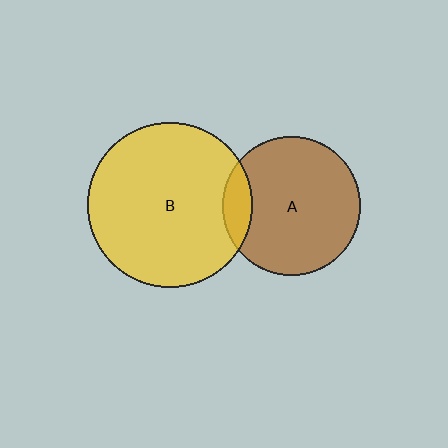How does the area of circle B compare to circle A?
Approximately 1.4 times.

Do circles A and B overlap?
Yes.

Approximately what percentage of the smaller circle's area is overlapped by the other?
Approximately 10%.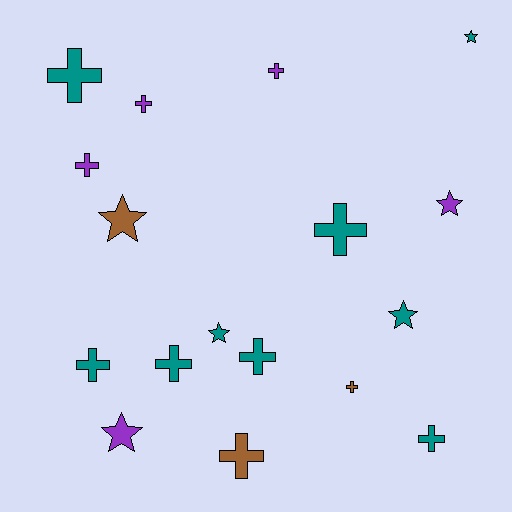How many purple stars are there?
There are 2 purple stars.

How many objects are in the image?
There are 17 objects.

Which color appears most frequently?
Teal, with 9 objects.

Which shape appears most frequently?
Cross, with 11 objects.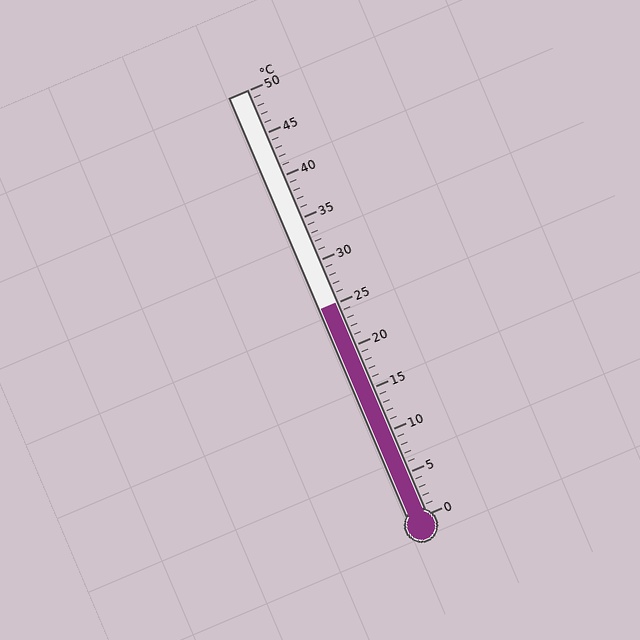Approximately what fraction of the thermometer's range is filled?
The thermometer is filled to approximately 50% of its range.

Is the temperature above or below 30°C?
The temperature is below 30°C.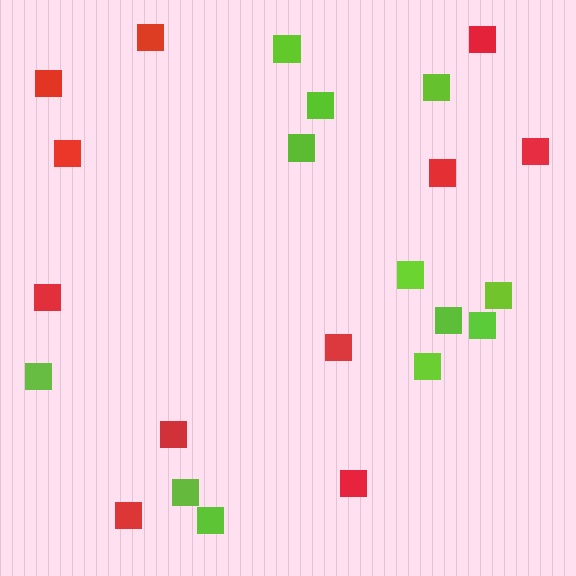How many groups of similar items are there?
There are 2 groups: one group of red squares (11) and one group of lime squares (12).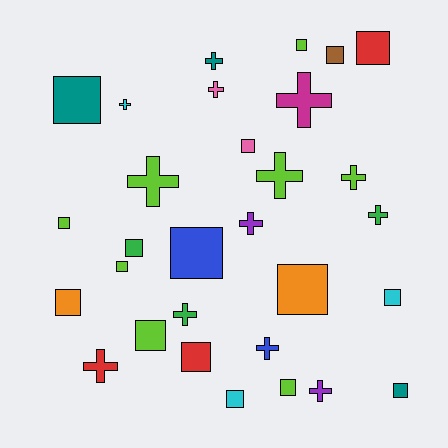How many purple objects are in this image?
There are 2 purple objects.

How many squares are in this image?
There are 17 squares.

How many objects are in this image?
There are 30 objects.